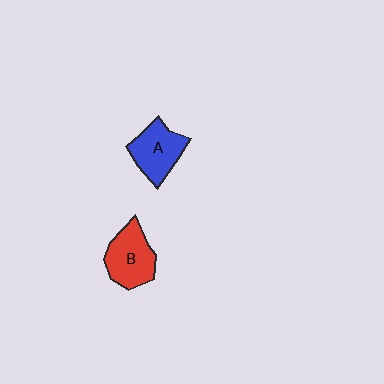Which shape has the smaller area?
Shape A (blue).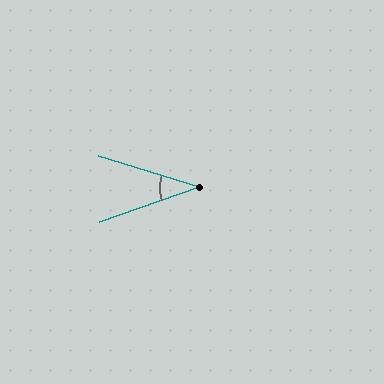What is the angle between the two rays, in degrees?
Approximately 36 degrees.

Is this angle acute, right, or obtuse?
It is acute.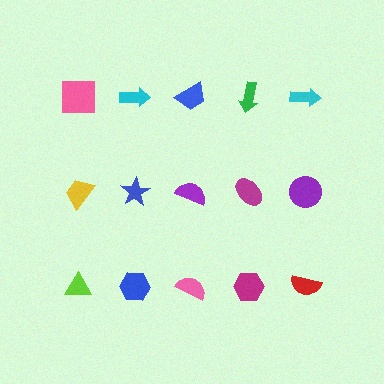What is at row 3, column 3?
A pink semicircle.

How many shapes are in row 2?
5 shapes.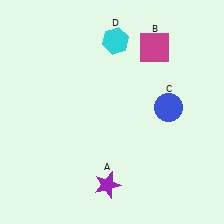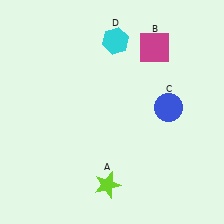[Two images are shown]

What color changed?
The star (A) changed from purple in Image 1 to lime in Image 2.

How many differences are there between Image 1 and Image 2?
There is 1 difference between the two images.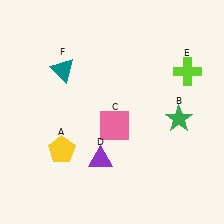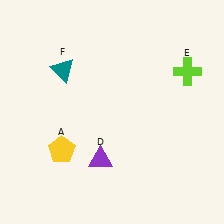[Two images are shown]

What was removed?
The green star (B), the pink square (C) were removed in Image 2.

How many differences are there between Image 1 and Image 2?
There are 2 differences between the two images.